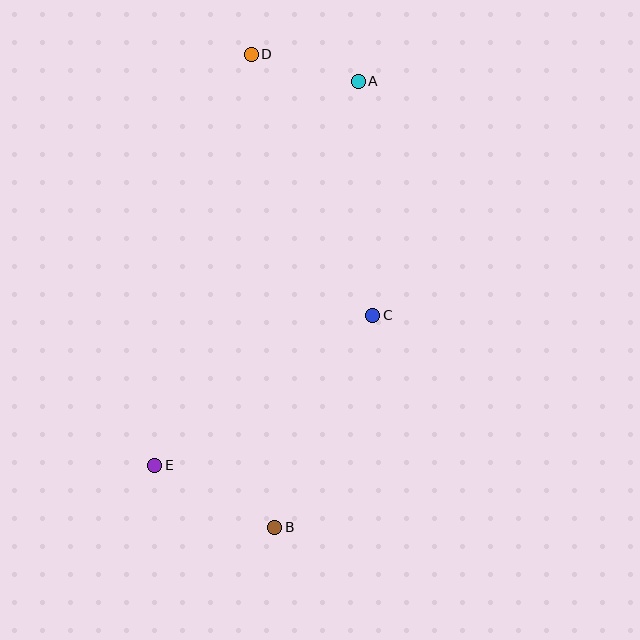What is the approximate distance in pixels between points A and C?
The distance between A and C is approximately 234 pixels.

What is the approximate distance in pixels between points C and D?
The distance between C and D is approximately 288 pixels.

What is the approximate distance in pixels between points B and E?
The distance between B and E is approximately 135 pixels.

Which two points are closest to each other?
Points A and D are closest to each other.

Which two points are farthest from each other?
Points B and D are farthest from each other.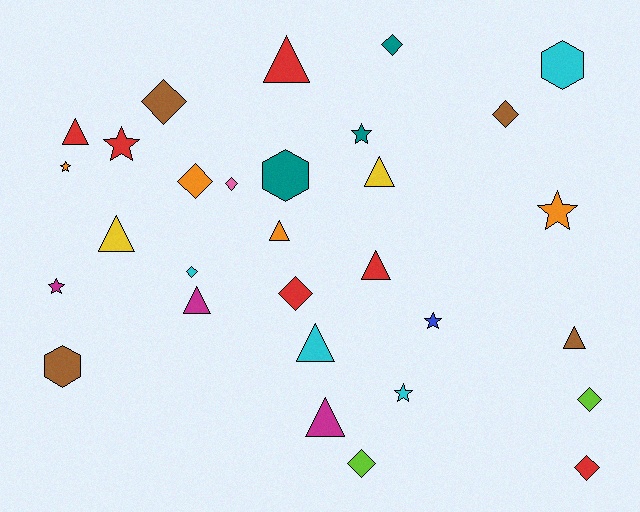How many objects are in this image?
There are 30 objects.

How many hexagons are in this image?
There are 3 hexagons.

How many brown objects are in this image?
There are 4 brown objects.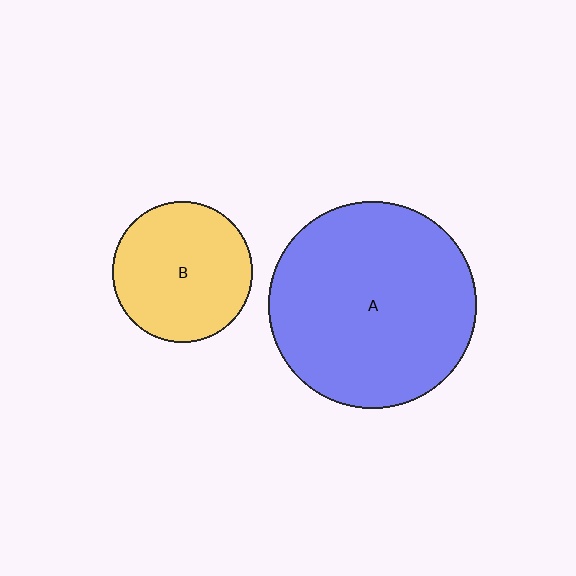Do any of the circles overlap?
No, none of the circles overlap.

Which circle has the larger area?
Circle A (blue).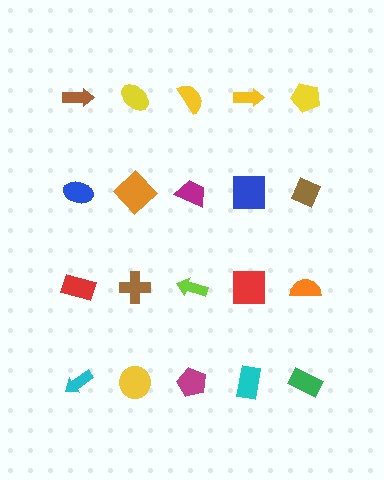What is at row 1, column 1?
A brown arrow.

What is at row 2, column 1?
A blue ellipse.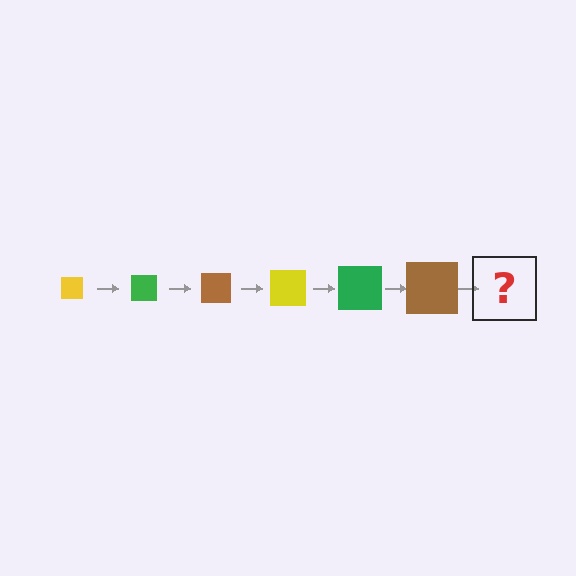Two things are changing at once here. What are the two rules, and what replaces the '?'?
The two rules are that the square grows larger each step and the color cycles through yellow, green, and brown. The '?' should be a yellow square, larger than the previous one.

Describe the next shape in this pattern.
It should be a yellow square, larger than the previous one.